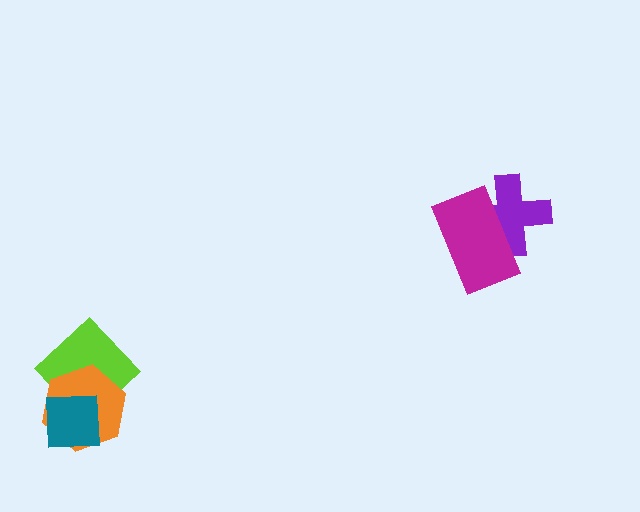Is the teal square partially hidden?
No, no other shape covers it.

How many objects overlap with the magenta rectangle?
1 object overlaps with the magenta rectangle.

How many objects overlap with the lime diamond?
2 objects overlap with the lime diamond.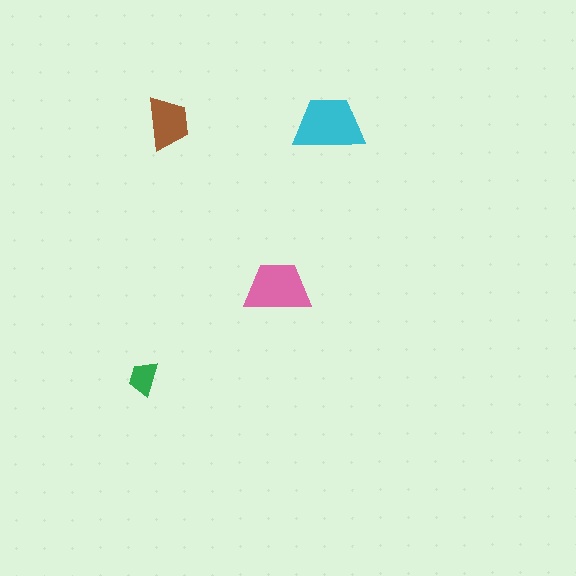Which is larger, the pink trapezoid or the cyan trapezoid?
The cyan one.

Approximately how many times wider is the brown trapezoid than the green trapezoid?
About 1.5 times wider.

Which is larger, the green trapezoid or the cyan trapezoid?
The cyan one.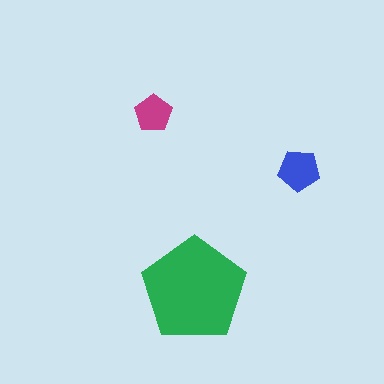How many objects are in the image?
There are 3 objects in the image.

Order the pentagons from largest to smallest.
the green one, the blue one, the magenta one.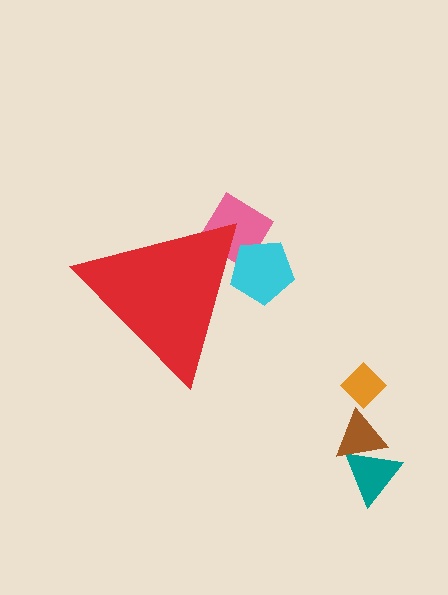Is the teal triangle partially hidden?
No, the teal triangle is fully visible.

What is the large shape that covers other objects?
A red triangle.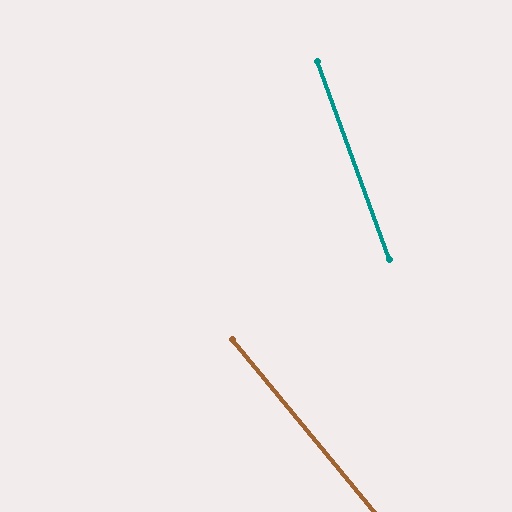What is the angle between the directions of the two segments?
Approximately 20 degrees.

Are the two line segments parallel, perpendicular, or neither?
Neither parallel nor perpendicular — they differ by about 20°.